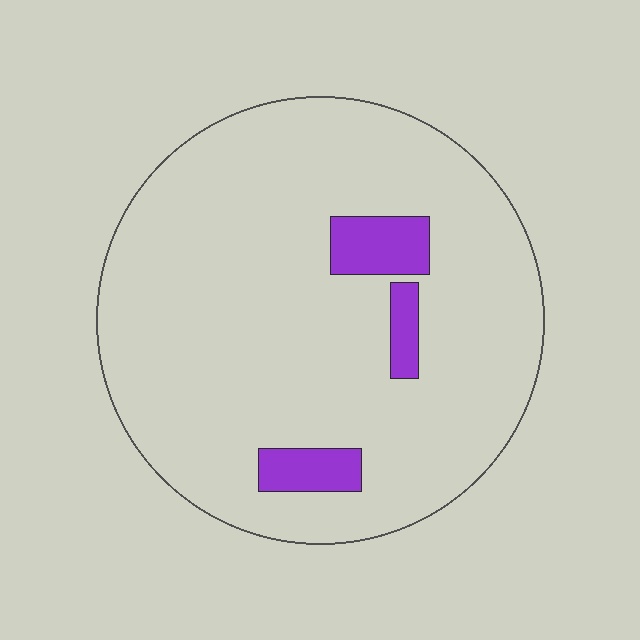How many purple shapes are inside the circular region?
3.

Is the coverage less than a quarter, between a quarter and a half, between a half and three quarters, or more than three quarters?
Less than a quarter.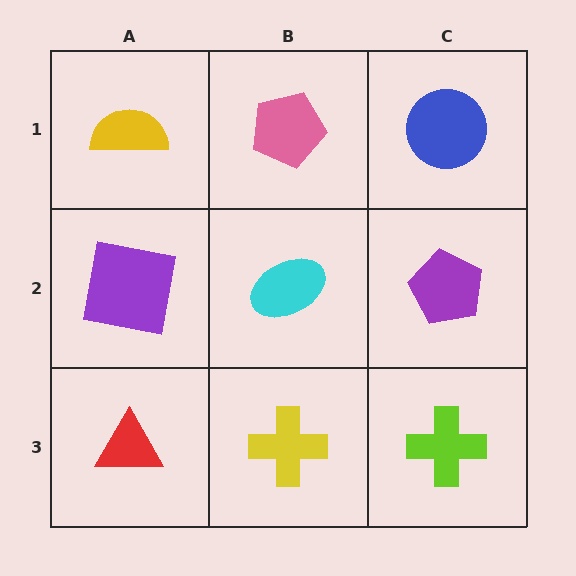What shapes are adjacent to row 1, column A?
A purple square (row 2, column A), a pink pentagon (row 1, column B).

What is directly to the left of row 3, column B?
A red triangle.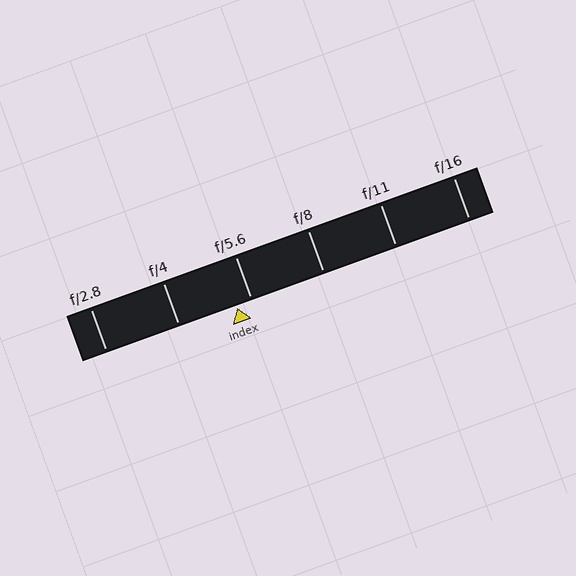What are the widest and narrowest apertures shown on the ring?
The widest aperture shown is f/2.8 and the narrowest is f/16.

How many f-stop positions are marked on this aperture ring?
There are 6 f-stop positions marked.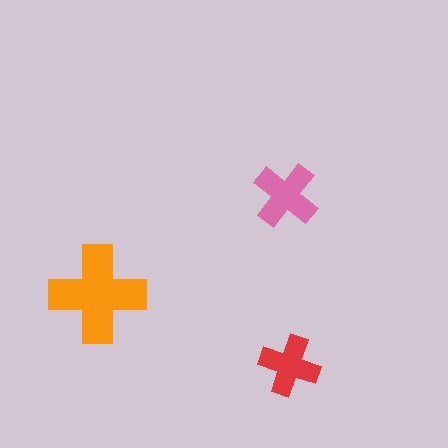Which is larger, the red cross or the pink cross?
The pink one.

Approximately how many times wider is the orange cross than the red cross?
About 1.5 times wider.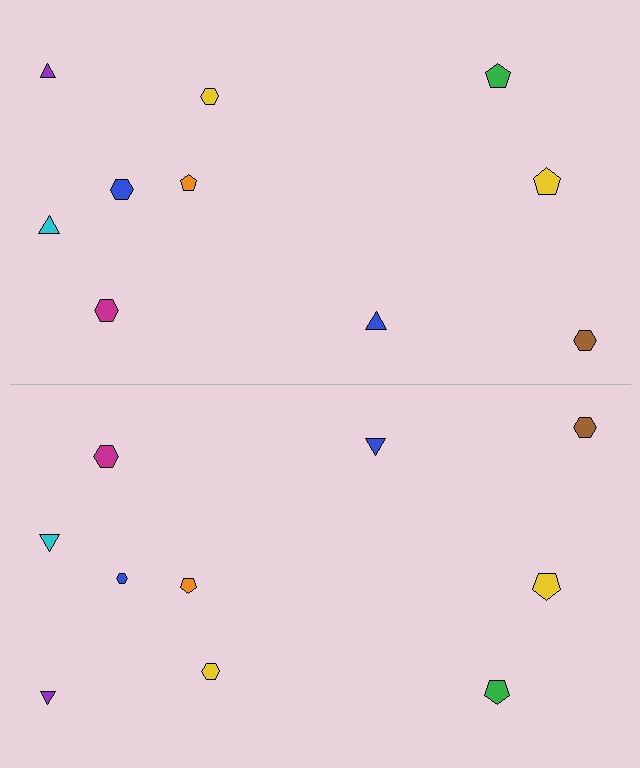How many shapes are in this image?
There are 20 shapes in this image.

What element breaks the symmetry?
The blue hexagon on the bottom side has a different size than its mirror counterpart.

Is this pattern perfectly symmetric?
No, the pattern is not perfectly symmetric. The blue hexagon on the bottom side has a different size than its mirror counterpart.